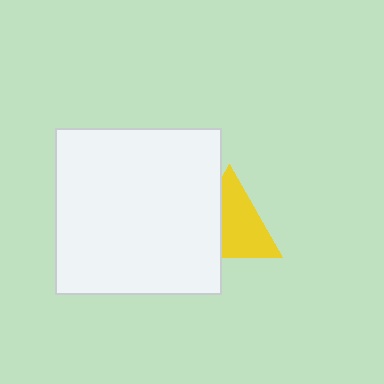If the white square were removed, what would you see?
You would see the complete yellow triangle.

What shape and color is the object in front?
The object in front is a white square.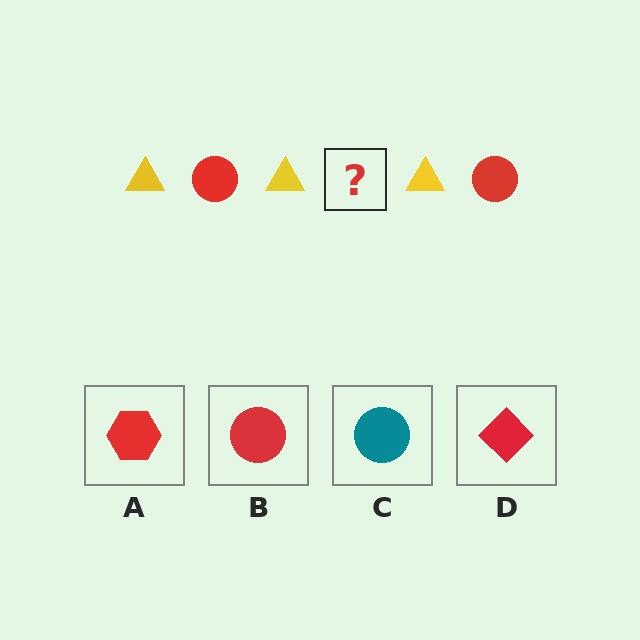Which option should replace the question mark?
Option B.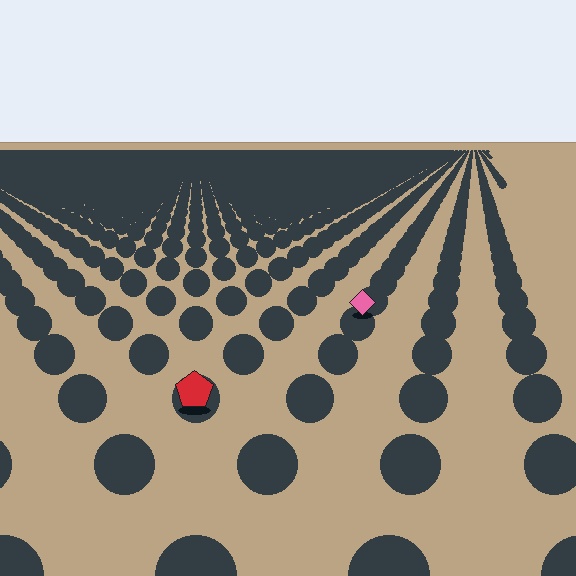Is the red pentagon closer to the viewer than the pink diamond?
Yes. The red pentagon is closer — you can tell from the texture gradient: the ground texture is coarser near it.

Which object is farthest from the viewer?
The pink diamond is farthest from the viewer. It appears smaller and the ground texture around it is denser.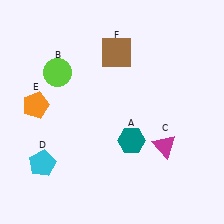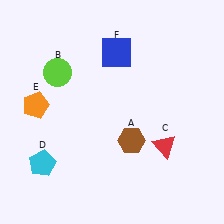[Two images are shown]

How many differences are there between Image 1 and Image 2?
There are 3 differences between the two images.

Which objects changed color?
A changed from teal to brown. C changed from magenta to red. F changed from brown to blue.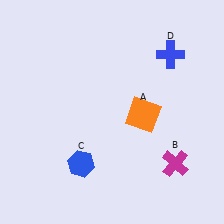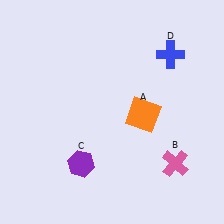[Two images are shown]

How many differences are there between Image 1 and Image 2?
There are 2 differences between the two images.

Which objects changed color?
B changed from magenta to pink. C changed from blue to purple.